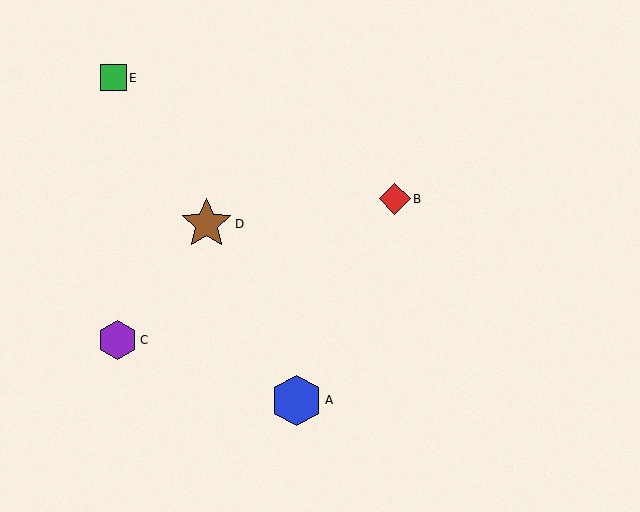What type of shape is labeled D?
Shape D is a brown star.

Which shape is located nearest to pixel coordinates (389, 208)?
The red diamond (labeled B) at (395, 199) is nearest to that location.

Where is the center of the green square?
The center of the green square is at (113, 78).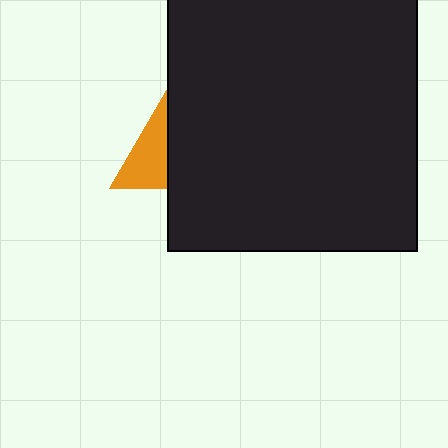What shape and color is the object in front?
The object in front is a black rectangle.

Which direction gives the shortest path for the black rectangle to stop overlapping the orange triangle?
Moving right gives the shortest separation.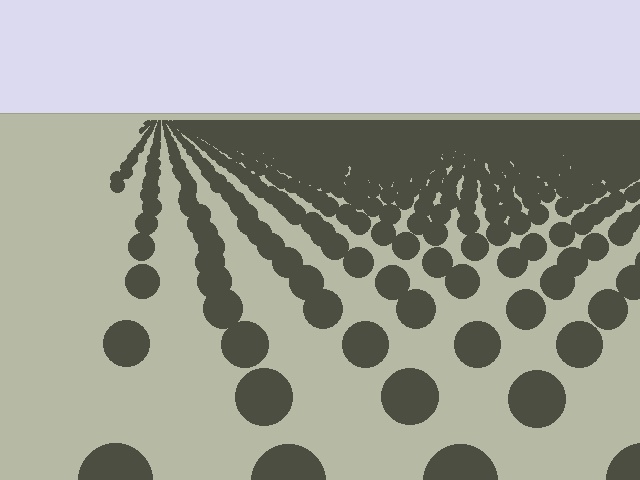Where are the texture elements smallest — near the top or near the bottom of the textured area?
Near the top.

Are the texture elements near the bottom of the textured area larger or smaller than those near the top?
Larger. Near the bottom, elements are closer to the viewer and appear at a bigger on-screen size.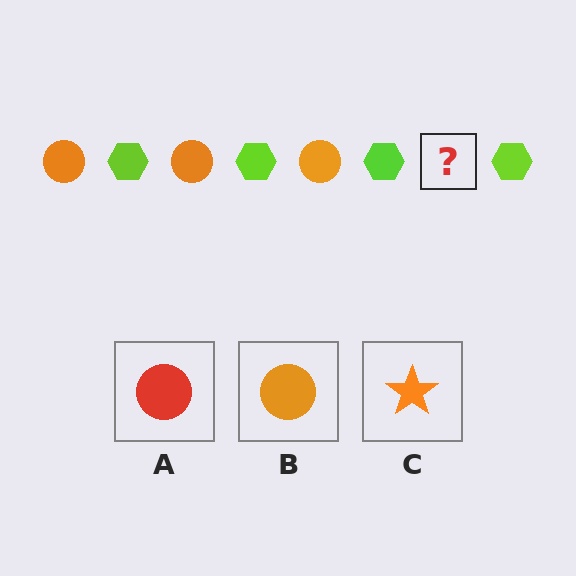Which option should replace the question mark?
Option B.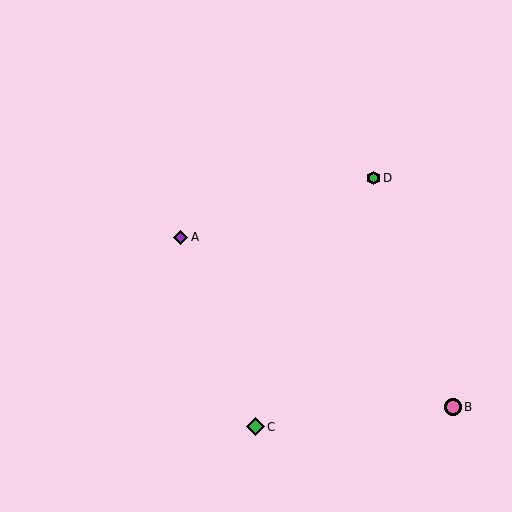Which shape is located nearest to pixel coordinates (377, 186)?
The green hexagon (labeled D) at (374, 178) is nearest to that location.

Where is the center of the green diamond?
The center of the green diamond is at (255, 427).